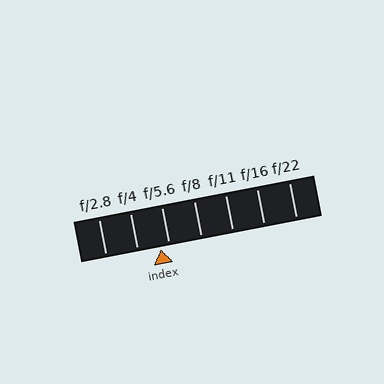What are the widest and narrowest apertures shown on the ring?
The widest aperture shown is f/2.8 and the narrowest is f/22.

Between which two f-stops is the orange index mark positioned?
The index mark is between f/4 and f/5.6.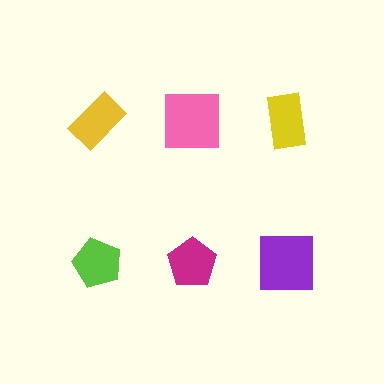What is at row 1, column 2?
A pink square.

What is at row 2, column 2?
A magenta pentagon.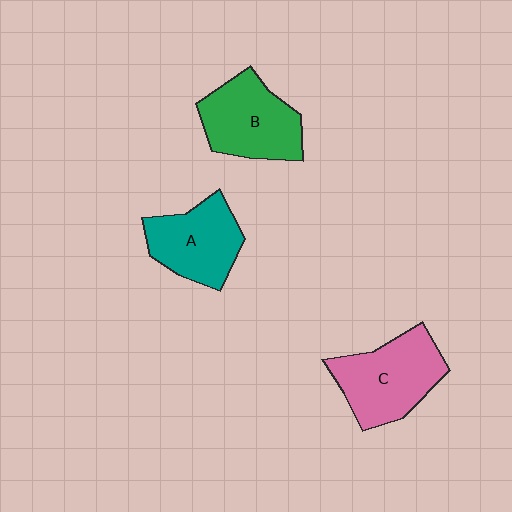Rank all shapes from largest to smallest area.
From largest to smallest: C (pink), B (green), A (teal).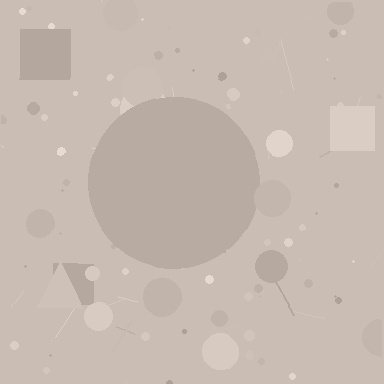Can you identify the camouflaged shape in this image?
The camouflaged shape is a circle.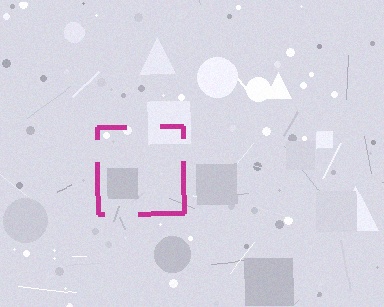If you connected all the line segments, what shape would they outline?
They would outline a square.